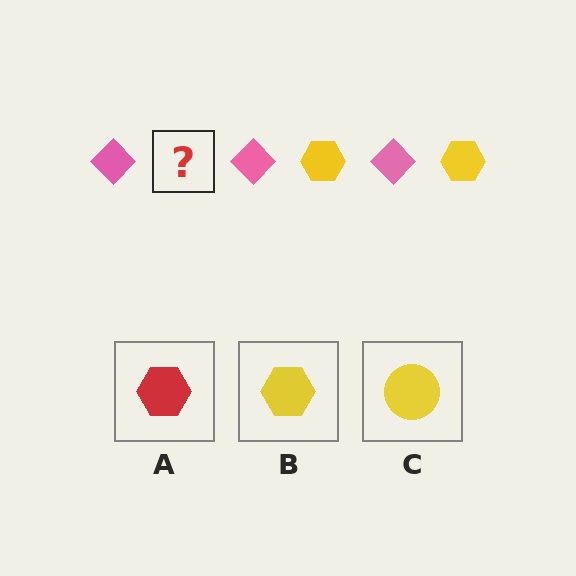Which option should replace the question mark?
Option B.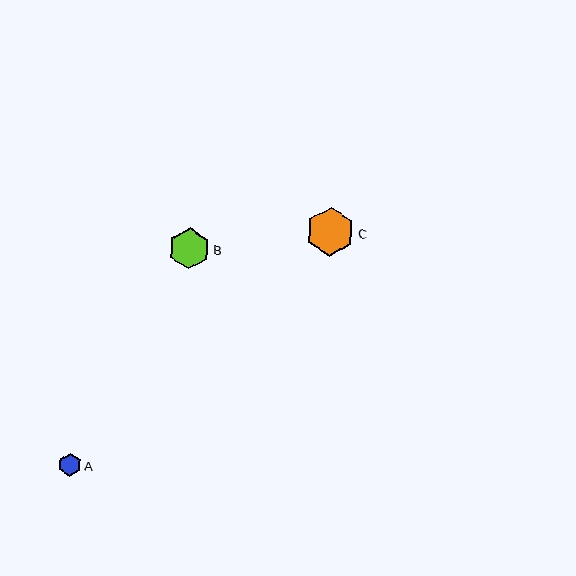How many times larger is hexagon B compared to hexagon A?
Hexagon B is approximately 1.8 times the size of hexagon A.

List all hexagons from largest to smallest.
From largest to smallest: C, B, A.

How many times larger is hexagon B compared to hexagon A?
Hexagon B is approximately 1.8 times the size of hexagon A.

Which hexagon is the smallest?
Hexagon A is the smallest with a size of approximately 23 pixels.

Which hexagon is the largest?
Hexagon C is the largest with a size of approximately 49 pixels.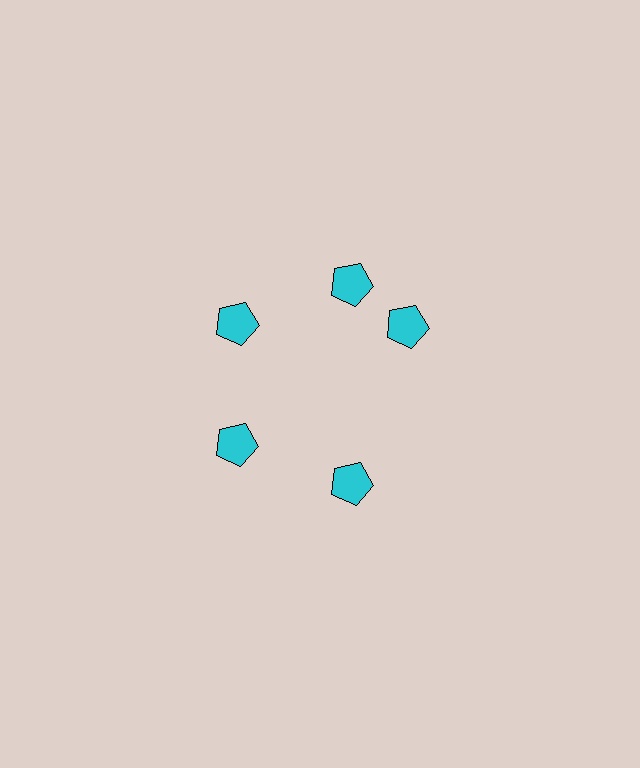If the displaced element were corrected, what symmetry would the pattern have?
It would have 5-fold rotational symmetry — the pattern would map onto itself every 72 degrees.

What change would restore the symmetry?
The symmetry would be restored by rotating it back into even spacing with its neighbors so that all 5 pentagons sit at equal angles and equal distance from the center.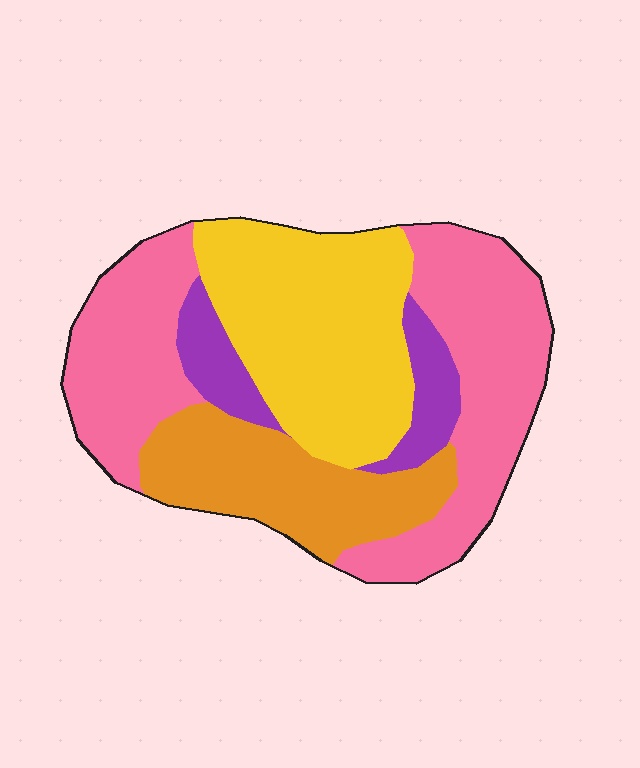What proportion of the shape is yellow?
Yellow covers about 30% of the shape.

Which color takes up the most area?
Pink, at roughly 40%.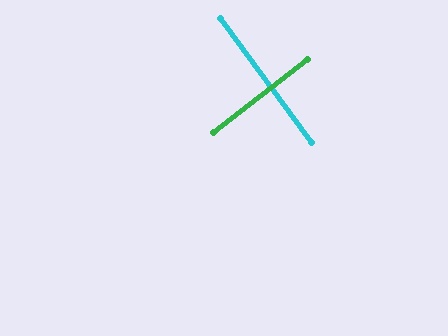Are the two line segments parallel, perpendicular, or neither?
Perpendicular — they meet at approximately 89°.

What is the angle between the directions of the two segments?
Approximately 89 degrees.